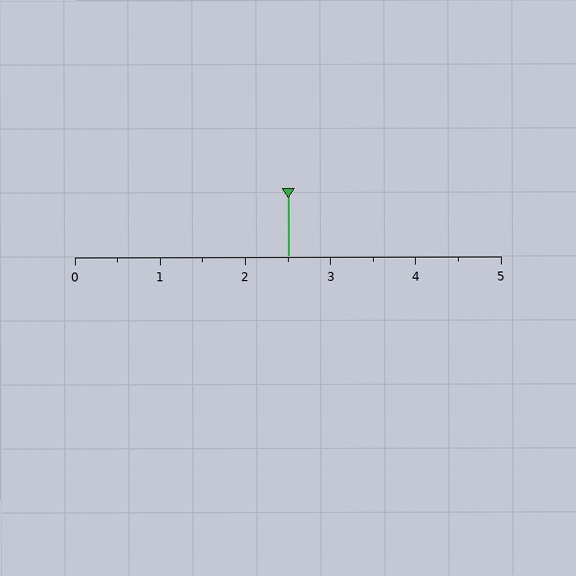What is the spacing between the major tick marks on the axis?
The major ticks are spaced 1 apart.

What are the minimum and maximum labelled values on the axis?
The axis runs from 0 to 5.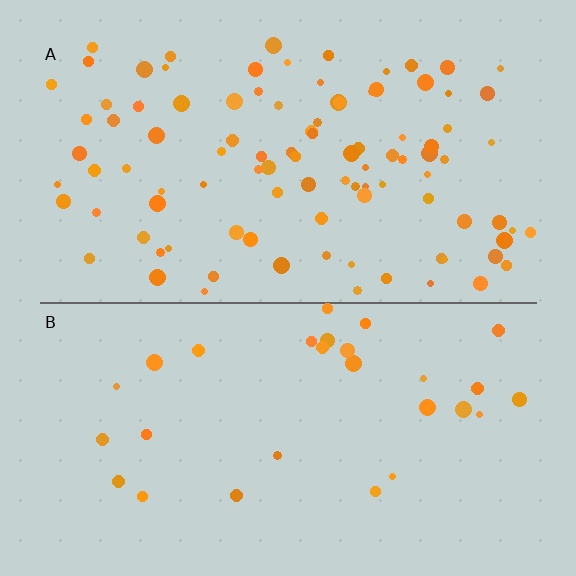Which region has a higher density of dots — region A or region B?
A (the top).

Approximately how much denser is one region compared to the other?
Approximately 3.4× — region A over region B.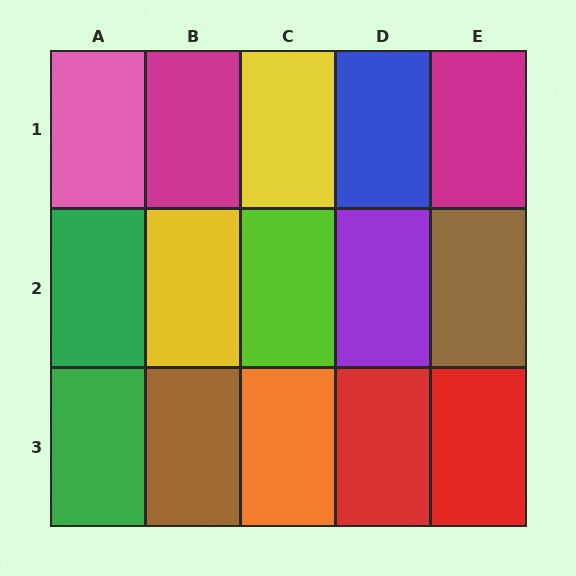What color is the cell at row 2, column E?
Brown.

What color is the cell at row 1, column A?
Pink.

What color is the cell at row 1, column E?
Magenta.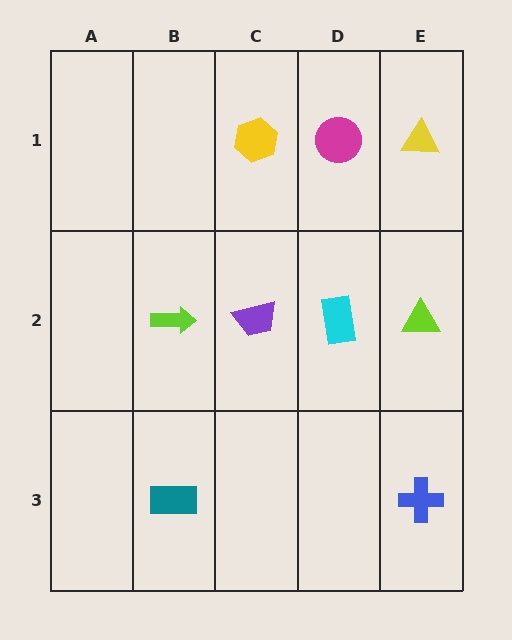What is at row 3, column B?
A teal rectangle.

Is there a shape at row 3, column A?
No, that cell is empty.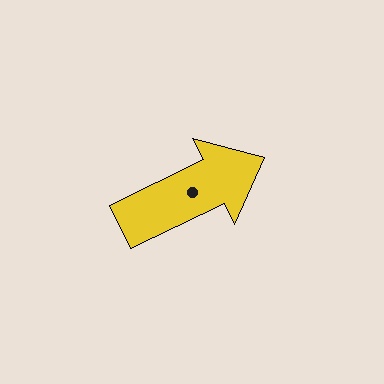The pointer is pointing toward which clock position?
Roughly 2 o'clock.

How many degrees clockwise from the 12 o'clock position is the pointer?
Approximately 64 degrees.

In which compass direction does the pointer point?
Northeast.